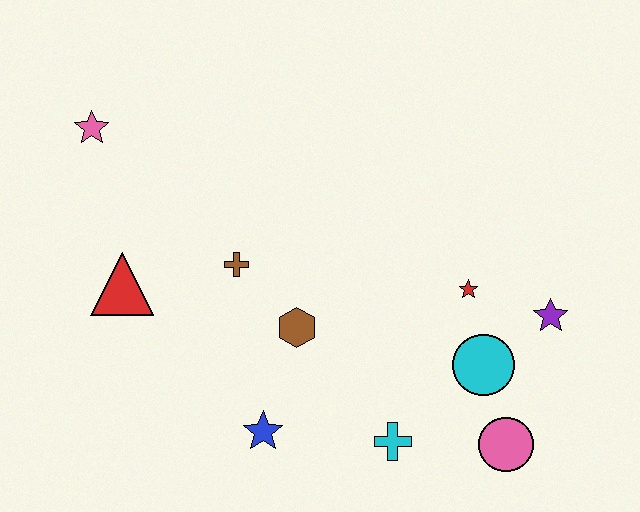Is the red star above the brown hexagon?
Yes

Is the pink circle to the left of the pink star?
No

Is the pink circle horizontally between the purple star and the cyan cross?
Yes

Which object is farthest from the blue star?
The pink star is farthest from the blue star.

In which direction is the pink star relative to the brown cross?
The pink star is to the left of the brown cross.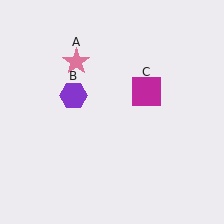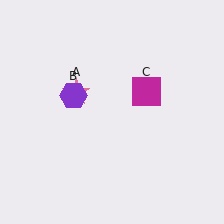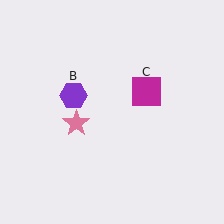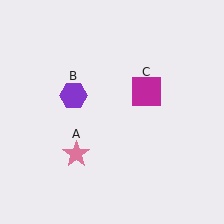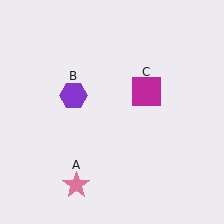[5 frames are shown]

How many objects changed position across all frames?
1 object changed position: pink star (object A).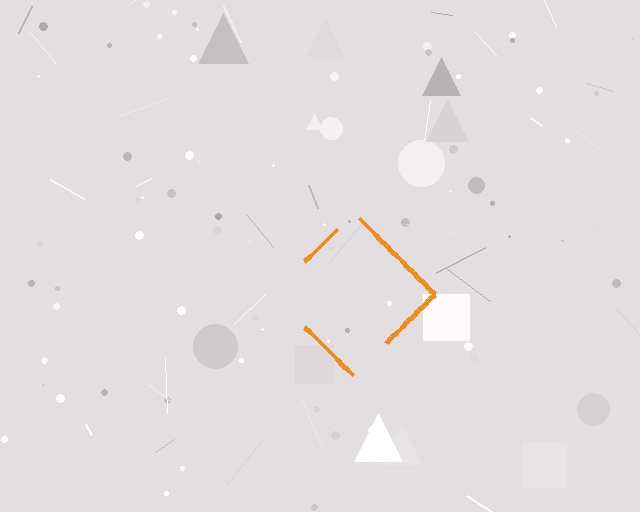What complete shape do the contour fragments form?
The contour fragments form a diamond.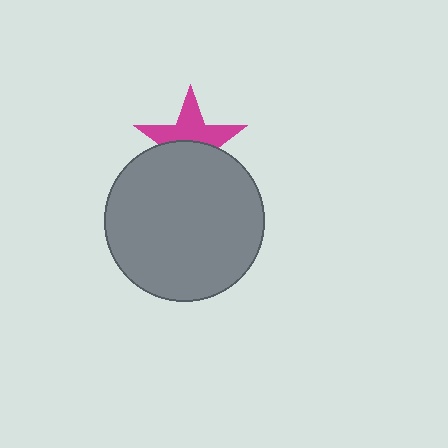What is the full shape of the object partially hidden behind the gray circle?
The partially hidden object is a magenta star.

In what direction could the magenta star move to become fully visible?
The magenta star could move up. That would shift it out from behind the gray circle entirely.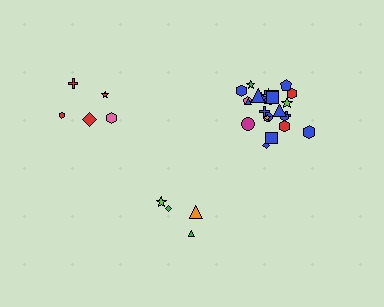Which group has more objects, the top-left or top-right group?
The top-right group.